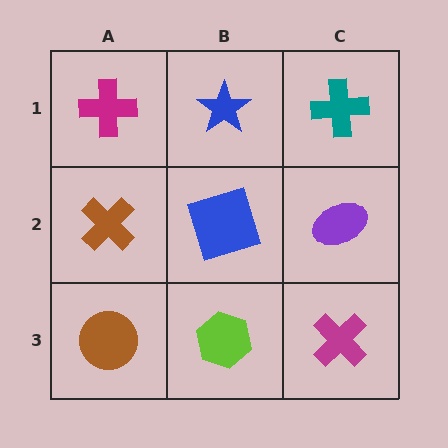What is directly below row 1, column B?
A blue square.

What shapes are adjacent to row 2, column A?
A magenta cross (row 1, column A), a brown circle (row 3, column A), a blue square (row 2, column B).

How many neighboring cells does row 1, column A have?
2.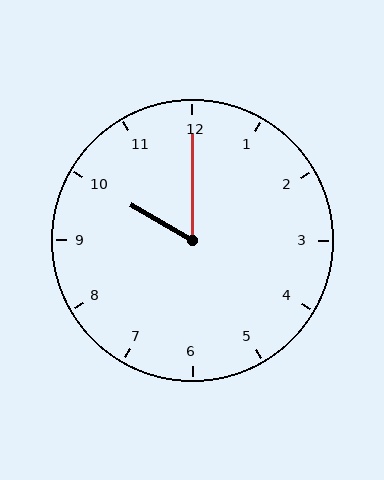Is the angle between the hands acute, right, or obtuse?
It is acute.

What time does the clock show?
10:00.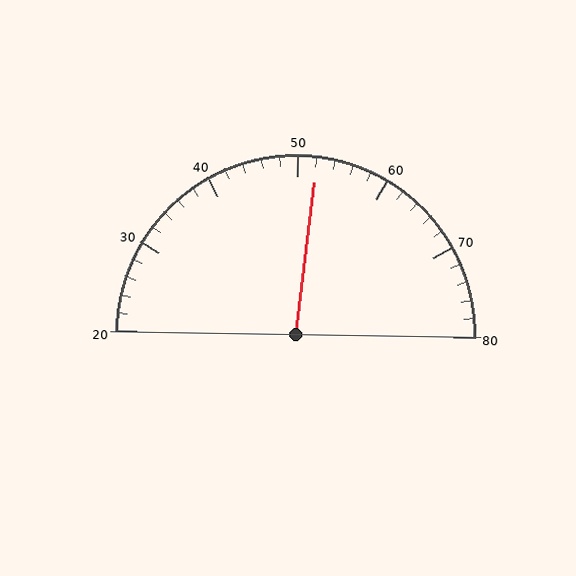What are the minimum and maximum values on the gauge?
The gauge ranges from 20 to 80.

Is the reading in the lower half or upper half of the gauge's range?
The reading is in the upper half of the range (20 to 80).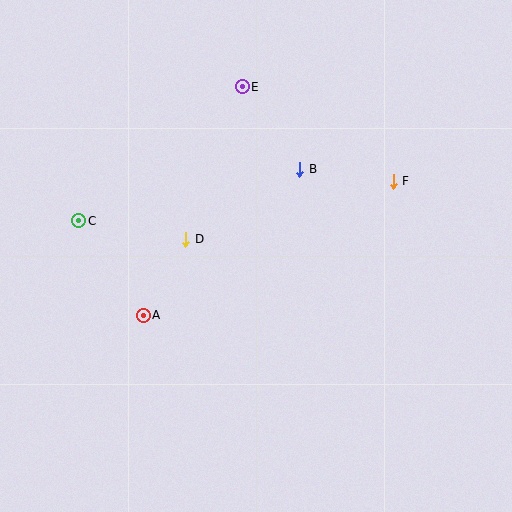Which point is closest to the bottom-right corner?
Point F is closest to the bottom-right corner.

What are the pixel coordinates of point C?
Point C is at (79, 221).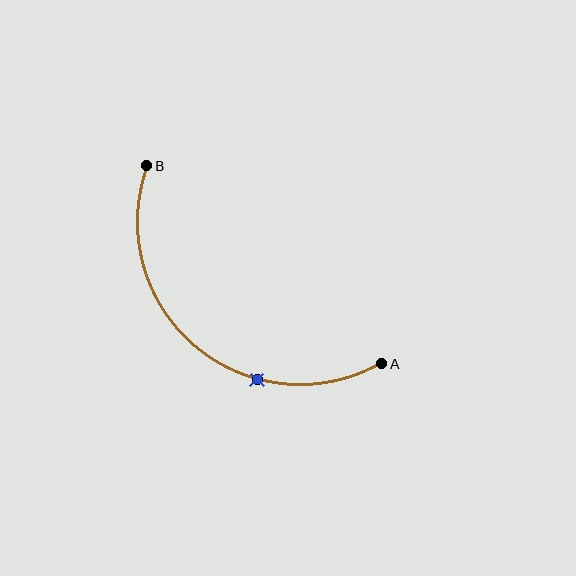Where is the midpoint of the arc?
The arc midpoint is the point on the curve farthest from the straight line joining A and B. It sits below and to the left of that line.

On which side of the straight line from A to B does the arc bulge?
The arc bulges below and to the left of the straight line connecting A and B.